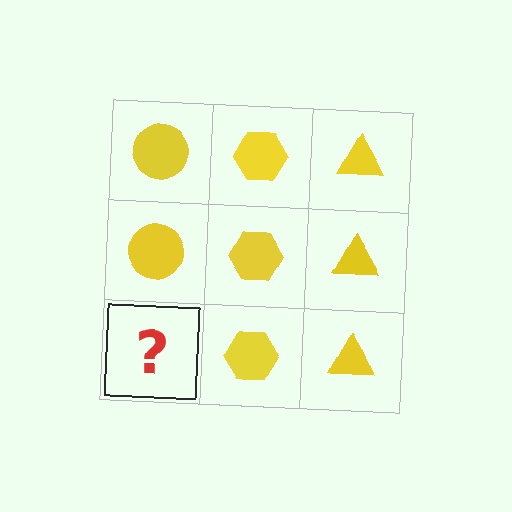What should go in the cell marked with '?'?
The missing cell should contain a yellow circle.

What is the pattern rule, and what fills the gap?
The rule is that each column has a consistent shape. The gap should be filled with a yellow circle.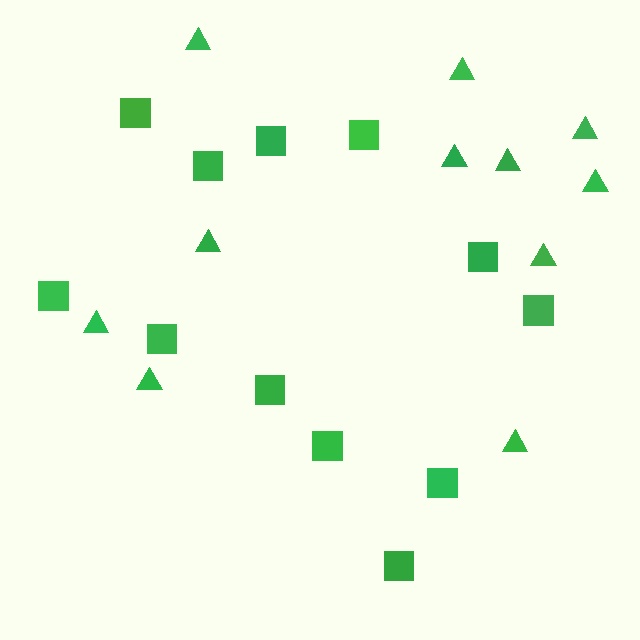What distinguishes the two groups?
There are 2 groups: one group of triangles (11) and one group of squares (12).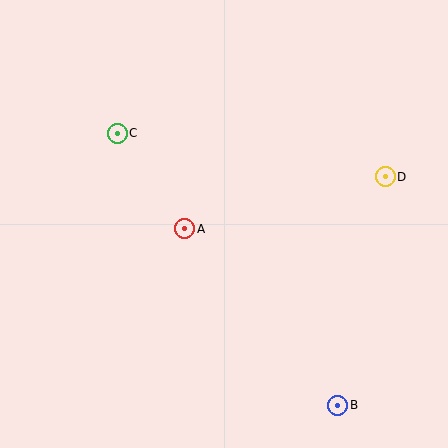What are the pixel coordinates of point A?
Point A is at (185, 229).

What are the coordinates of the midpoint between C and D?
The midpoint between C and D is at (251, 155).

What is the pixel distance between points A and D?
The distance between A and D is 207 pixels.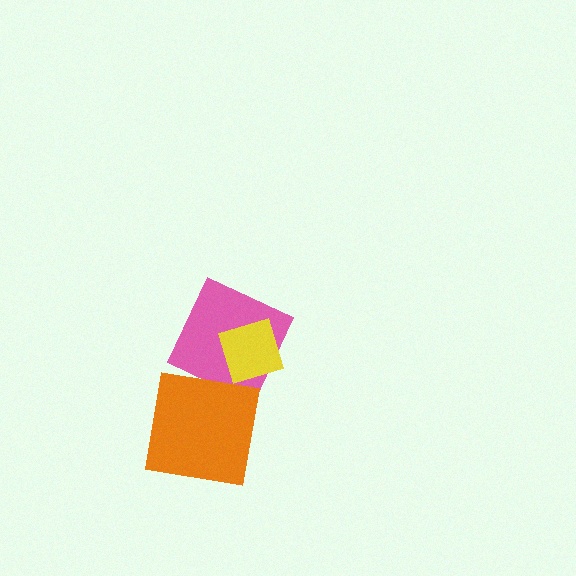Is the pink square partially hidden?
Yes, it is partially covered by another shape.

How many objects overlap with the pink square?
1 object overlaps with the pink square.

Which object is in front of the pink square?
The yellow square is in front of the pink square.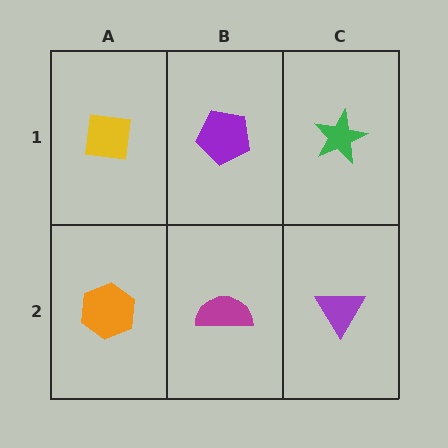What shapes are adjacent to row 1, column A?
An orange hexagon (row 2, column A), a purple pentagon (row 1, column B).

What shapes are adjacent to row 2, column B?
A purple pentagon (row 1, column B), an orange hexagon (row 2, column A), a purple triangle (row 2, column C).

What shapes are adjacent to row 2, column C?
A green star (row 1, column C), a magenta semicircle (row 2, column B).